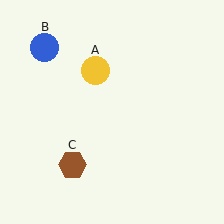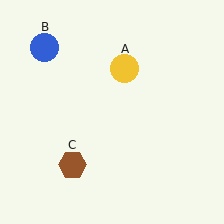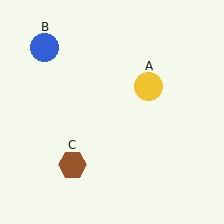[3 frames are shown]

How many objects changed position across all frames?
1 object changed position: yellow circle (object A).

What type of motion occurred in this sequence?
The yellow circle (object A) rotated clockwise around the center of the scene.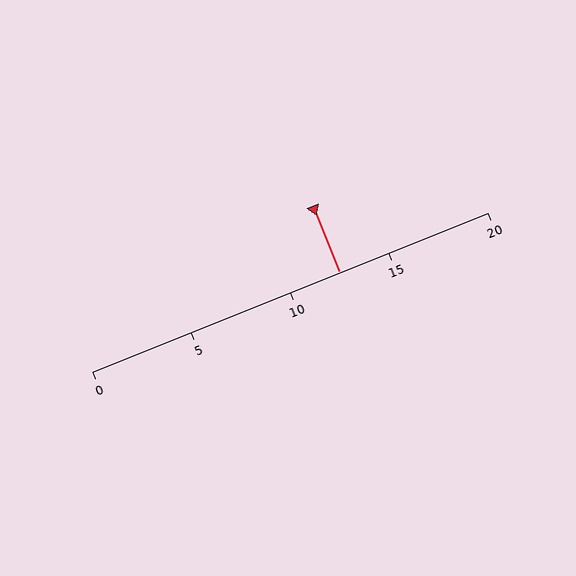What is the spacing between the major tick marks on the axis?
The major ticks are spaced 5 apart.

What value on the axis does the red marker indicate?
The marker indicates approximately 12.5.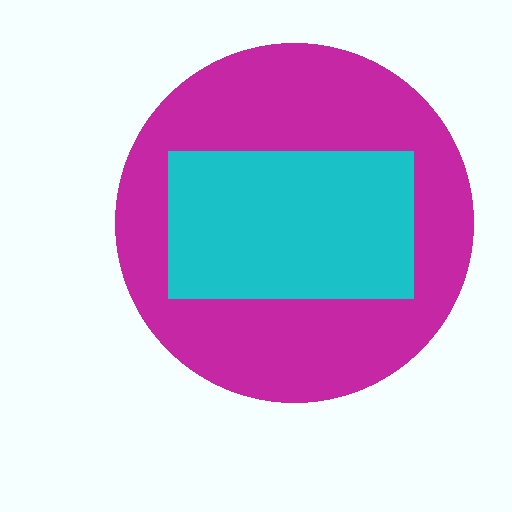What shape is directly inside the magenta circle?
The cyan rectangle.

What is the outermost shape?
The magenta circle.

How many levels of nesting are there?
2.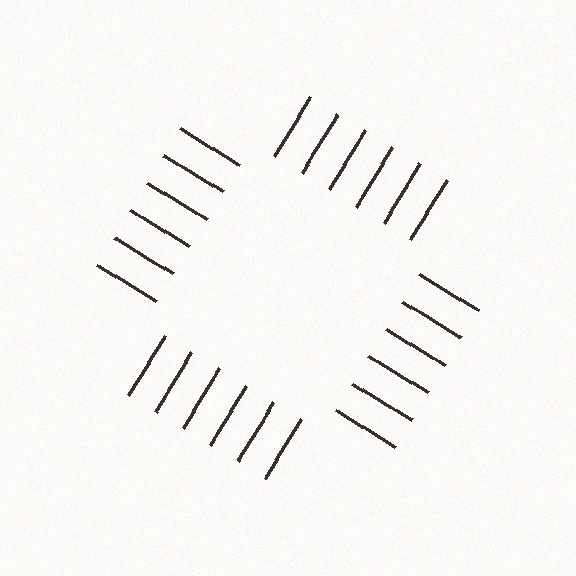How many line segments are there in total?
24 — 6 along each of the 4 edges.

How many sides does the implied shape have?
4 sides — the line-ends trace a square.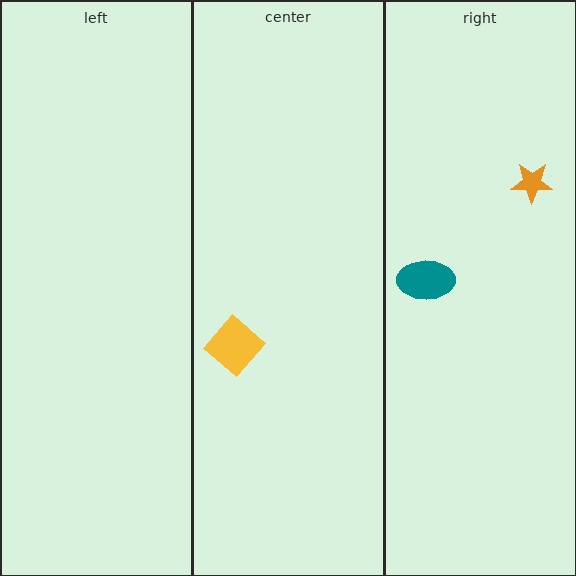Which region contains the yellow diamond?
The center region.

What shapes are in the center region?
The yellow diamond.